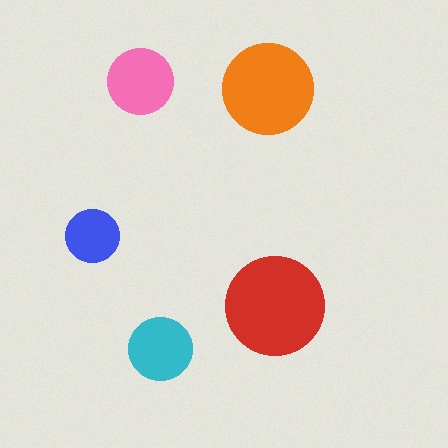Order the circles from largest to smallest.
the red one, the orange one, the pink one, the cyan one, the blue one.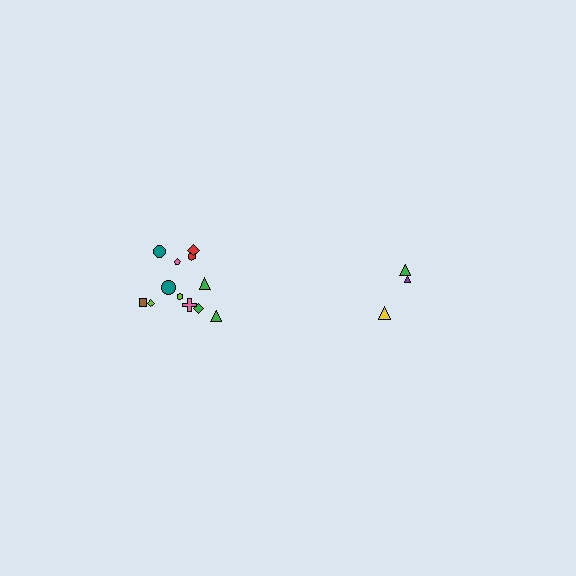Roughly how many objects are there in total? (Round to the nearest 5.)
Roughly 15 objects in total.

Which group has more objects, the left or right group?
The left group.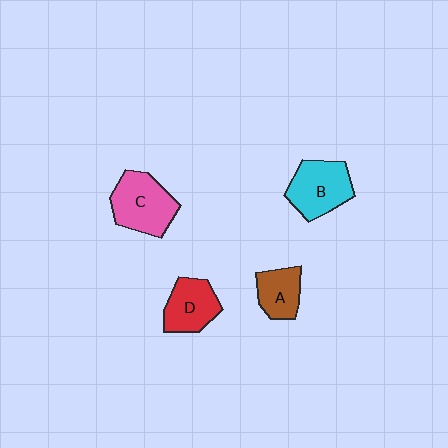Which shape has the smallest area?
Shape A (brown).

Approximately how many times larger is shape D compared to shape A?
Approximately 1.2 times.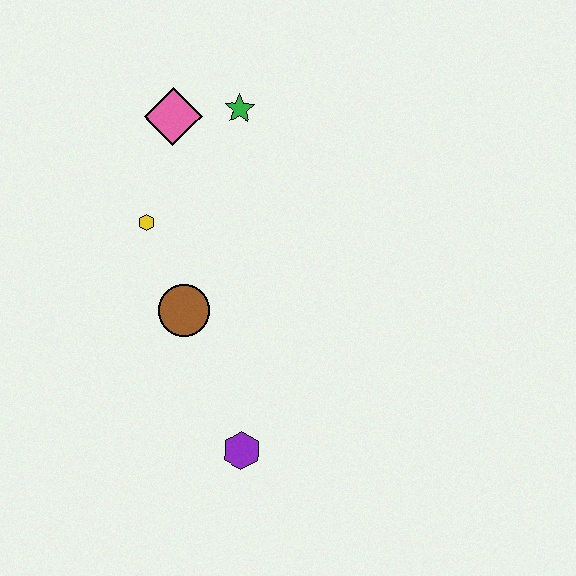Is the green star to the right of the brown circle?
Yes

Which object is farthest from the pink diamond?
The purple hexagon is farthest from the pink diamond.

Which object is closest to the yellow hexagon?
The brown circle is closest to the yellow hexagon.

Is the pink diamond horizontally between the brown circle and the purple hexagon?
No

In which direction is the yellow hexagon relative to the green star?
The yellow hexagon is below the green star.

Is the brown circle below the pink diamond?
Yes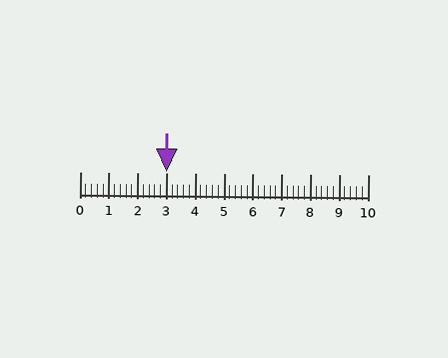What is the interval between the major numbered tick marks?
The major tick marks are spaced 1 units apart.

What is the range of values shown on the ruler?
The ruler shows values from 0 to 10.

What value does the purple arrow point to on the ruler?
The purple arrow points to approximately 3.0.